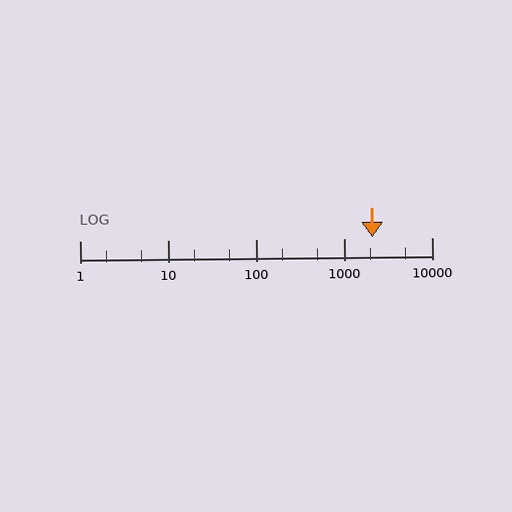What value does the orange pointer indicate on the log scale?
The pointer indicates approximately 2100.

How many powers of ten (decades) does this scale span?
The scale spans 4 decades, from 1 to 10000.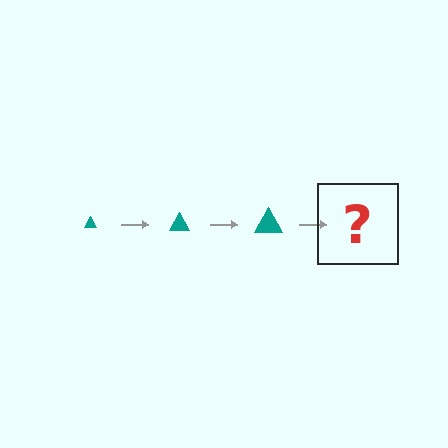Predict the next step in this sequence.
The next step is a teal triangle, larger than the previous one.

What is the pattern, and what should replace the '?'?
The pattern is that the triangle gets progressively larger each step. The '?' should be a teal triangle, larger than the previous one.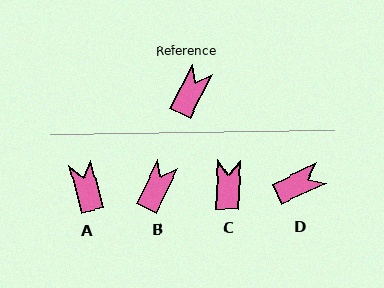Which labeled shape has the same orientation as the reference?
B.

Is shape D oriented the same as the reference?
No, it is off by about 39 degrees.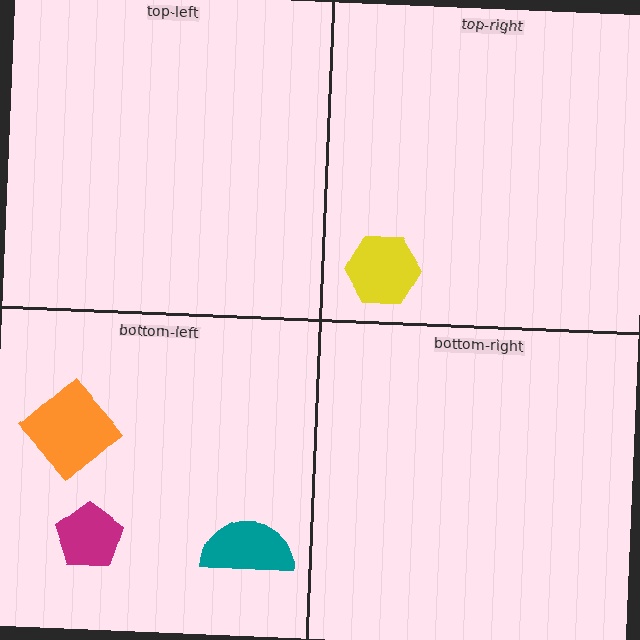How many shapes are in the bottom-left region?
3.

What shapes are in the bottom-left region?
The teal semicircle, the magenta pentagon, the orange diamond.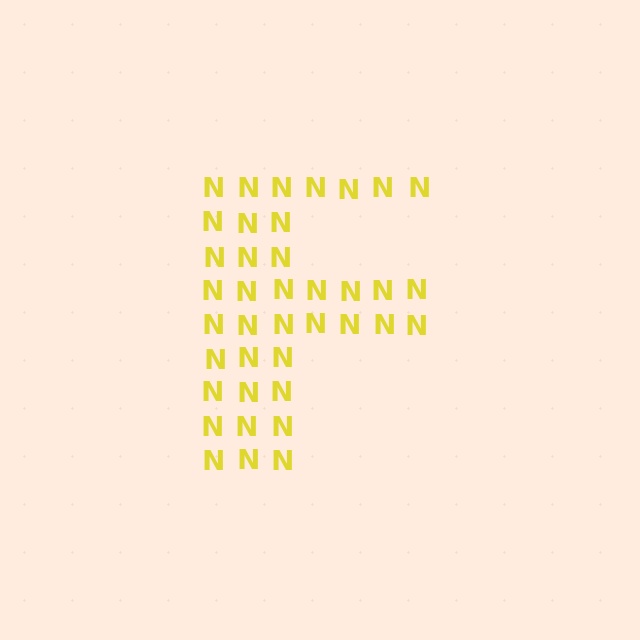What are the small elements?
The small elements are letter N's.